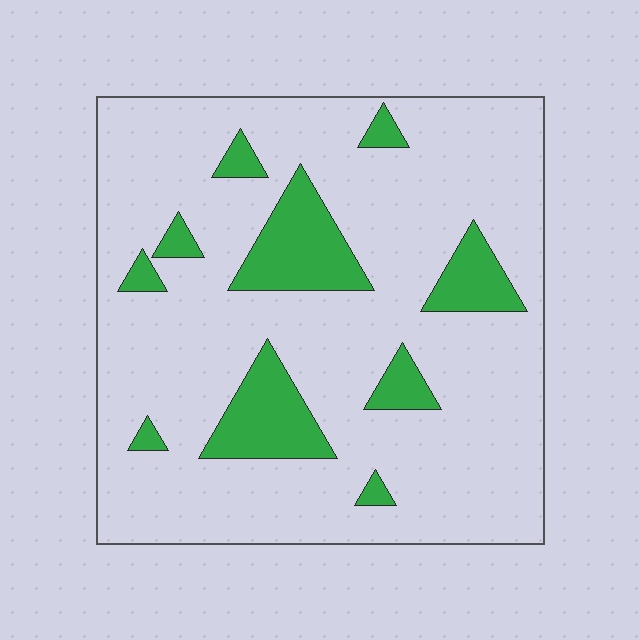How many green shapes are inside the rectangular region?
10.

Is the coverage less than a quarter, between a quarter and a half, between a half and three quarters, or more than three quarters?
Less than a quarter.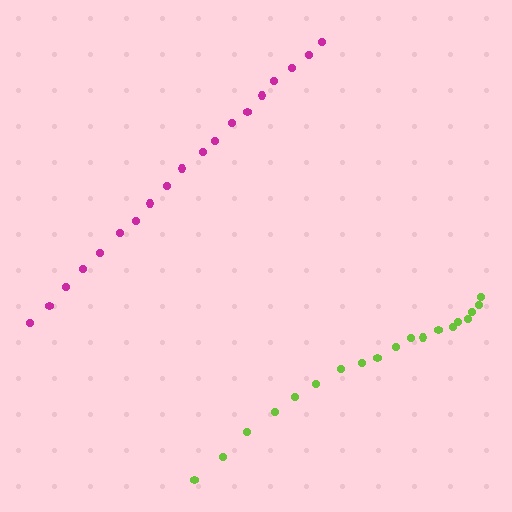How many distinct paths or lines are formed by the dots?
There are 2 distinct paths.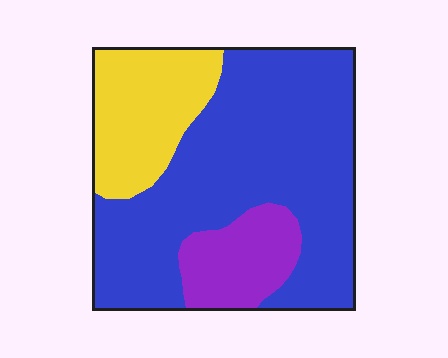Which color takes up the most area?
Blue, at roughly 65%.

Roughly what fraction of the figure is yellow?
Yellow takes up less than a quarter of the figure.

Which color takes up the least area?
Purple, at roughly 15%.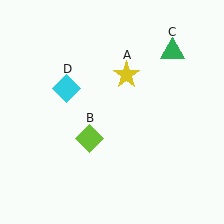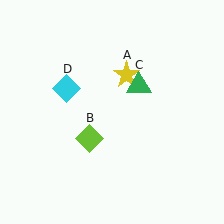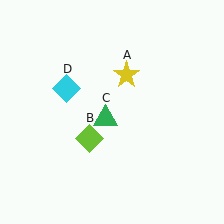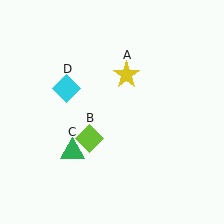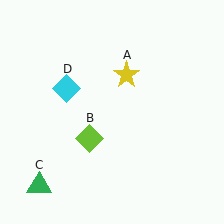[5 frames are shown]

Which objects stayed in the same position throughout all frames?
Yellow star (object A) and lime diamond (object B) and cyan diamond (object D) remained stationary.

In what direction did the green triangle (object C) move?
The green triangle (object C) moved down and to the left.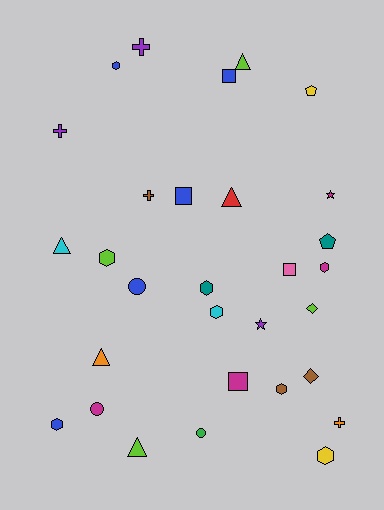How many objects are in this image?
There are 30 objects.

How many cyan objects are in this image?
There are 2 cyan objects.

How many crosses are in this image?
There are 4 crosses.